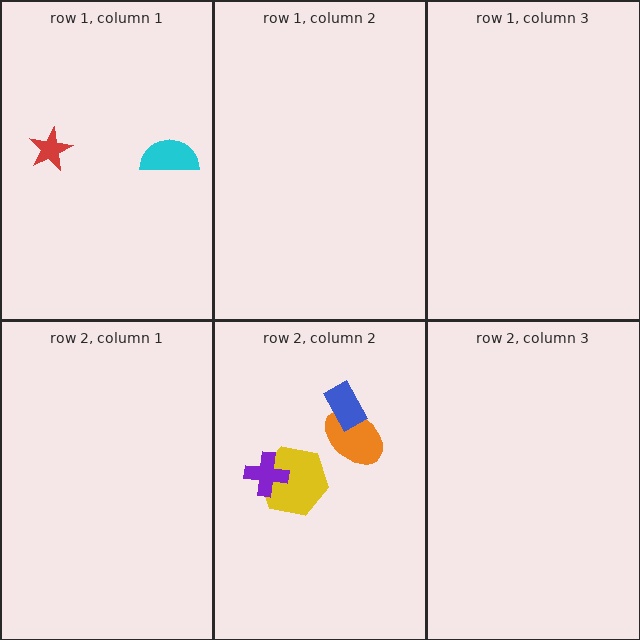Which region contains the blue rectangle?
The row 2, column 2 region.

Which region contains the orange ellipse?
The row 2, column 2 region.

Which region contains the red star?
The row 1, column 1 region.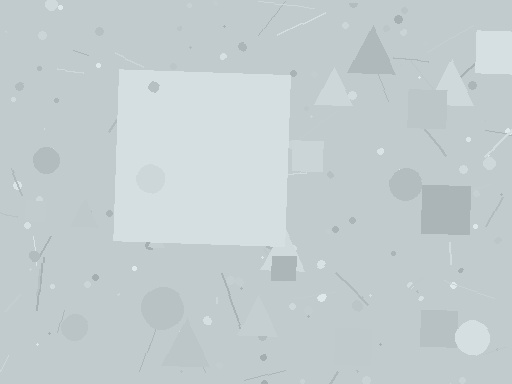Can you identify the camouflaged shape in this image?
The camouflaged shape is a square.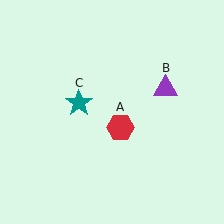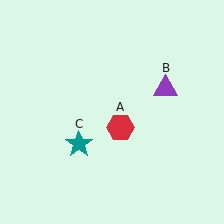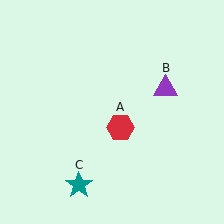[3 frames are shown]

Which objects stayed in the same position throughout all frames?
Red hexagon (object A) and purple triangle (object B) remained stationary.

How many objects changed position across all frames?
1 object changed position: teal star (object C).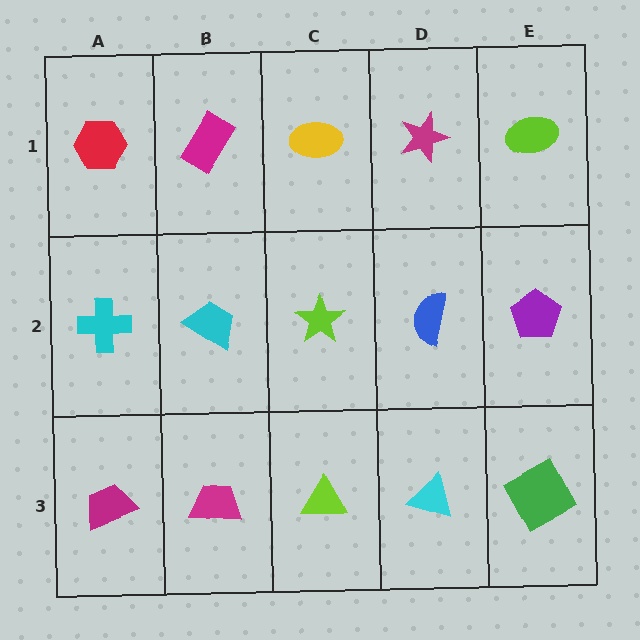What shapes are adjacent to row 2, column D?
A magenta star (row 1, column D), a cyan triangle (row 3, column D), a lime star (row 2, column C), a purple pentagon (row 2, column E).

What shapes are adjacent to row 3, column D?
A blue semicircle (row 2, column D), a lime triangle (row 3, column C), a green square (row 3, column E).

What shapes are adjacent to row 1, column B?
A cyan trapezoid (row 2, column B), a red hexagon (row 1, column A), a yellow ellipse (row 1, column C).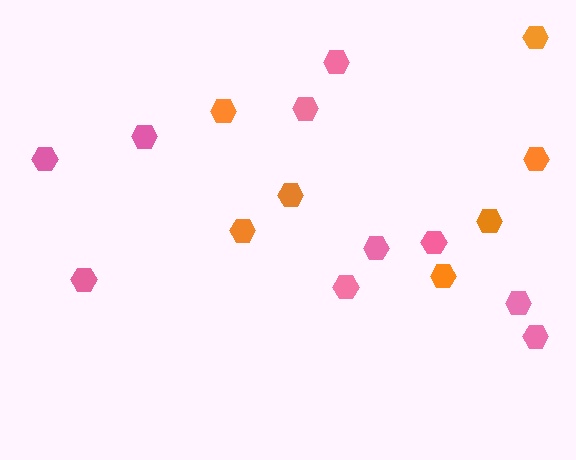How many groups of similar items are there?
There are 2 groups: one group of pink hexagons (10) and one group of orange hexagons (7).